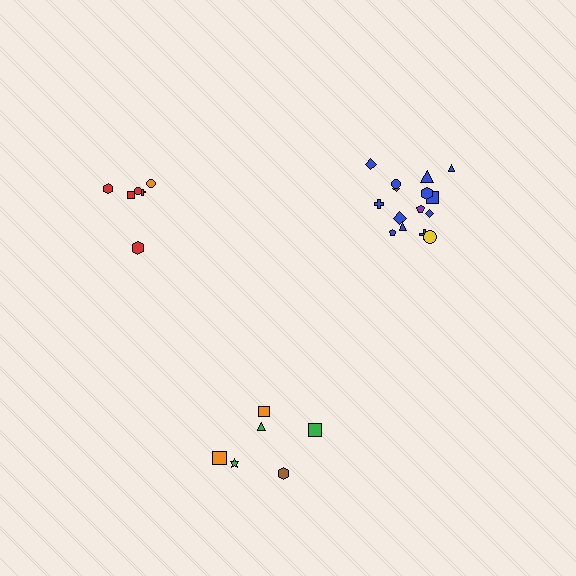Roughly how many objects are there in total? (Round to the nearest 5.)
Roughly 25 objects in total.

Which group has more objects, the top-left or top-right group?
The top-right group.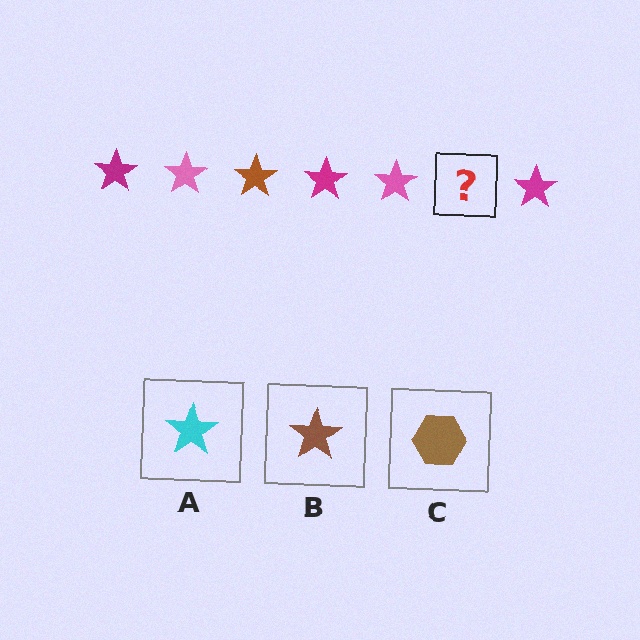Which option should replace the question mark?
Option B.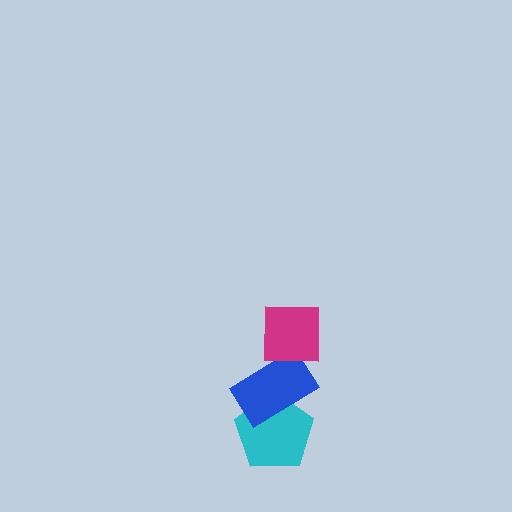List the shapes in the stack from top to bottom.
From top to bottom: the magenta square, the blue rectangle, the cyan pentagon.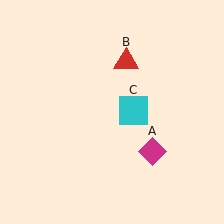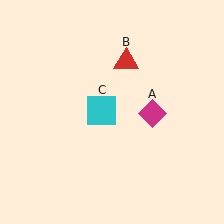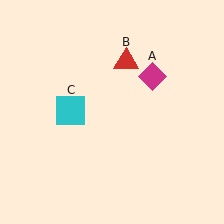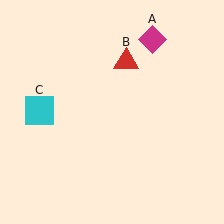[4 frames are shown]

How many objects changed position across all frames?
2 objects changed position: magenta diamond (object A), cyan square (object C).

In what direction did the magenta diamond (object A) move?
The magenta diamond (object A) moved up.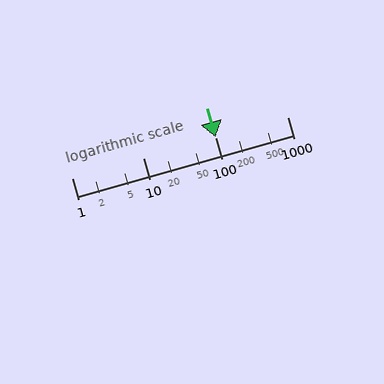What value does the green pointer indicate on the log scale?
The pointer indicates approximately 100.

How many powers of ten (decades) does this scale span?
The scale spans 3 decades, from 1 to 1000.